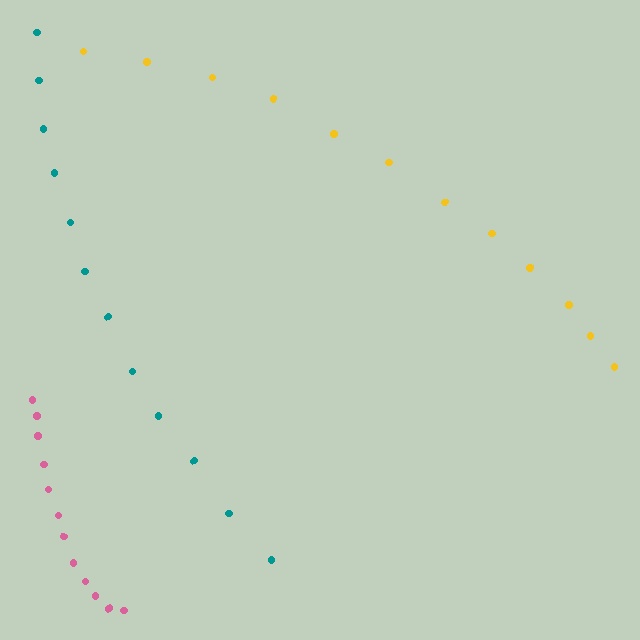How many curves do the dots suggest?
There are 3 distinct paths.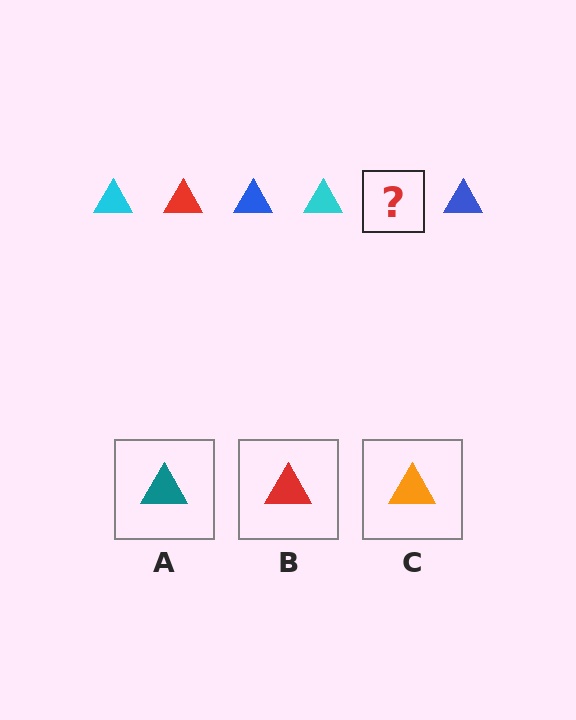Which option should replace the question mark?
Option B.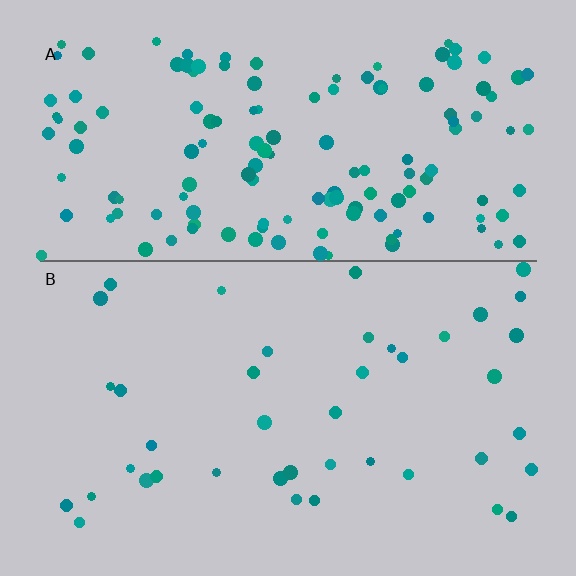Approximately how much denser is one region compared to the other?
Approximately 3.5× — region A over region B.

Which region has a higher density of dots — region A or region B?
A (the top).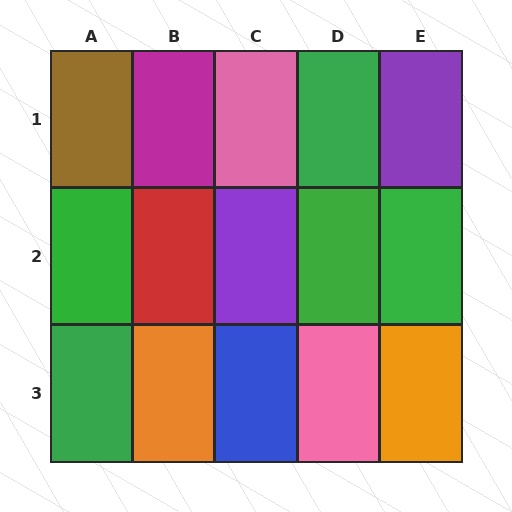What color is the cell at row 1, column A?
Brown.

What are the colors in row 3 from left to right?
Green, orange, blue, pink, orange.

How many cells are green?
5 cells are green.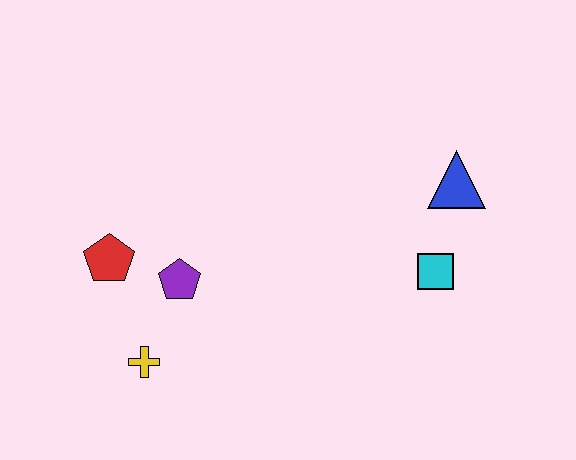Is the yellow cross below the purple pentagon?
Yes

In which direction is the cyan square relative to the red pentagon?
The cyan square is to the right of the red pentagon.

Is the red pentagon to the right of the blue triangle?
No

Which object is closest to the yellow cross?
The purple pentagon is closest to the yellow cross.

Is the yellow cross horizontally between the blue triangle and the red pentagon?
Yes